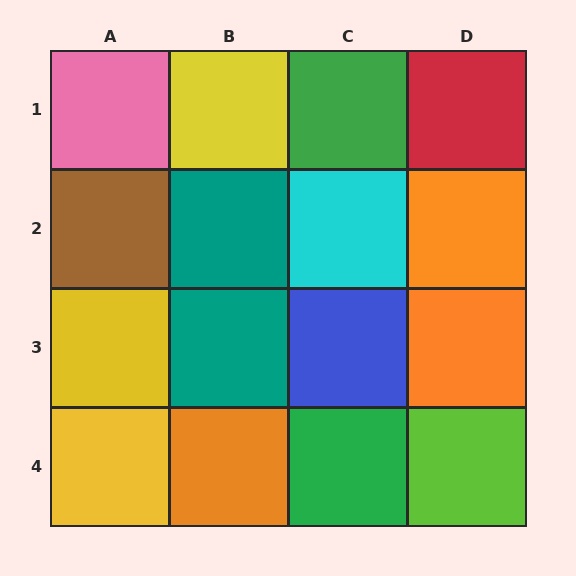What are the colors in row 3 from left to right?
Yellow, teal, blue, orange.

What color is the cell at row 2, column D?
Orange.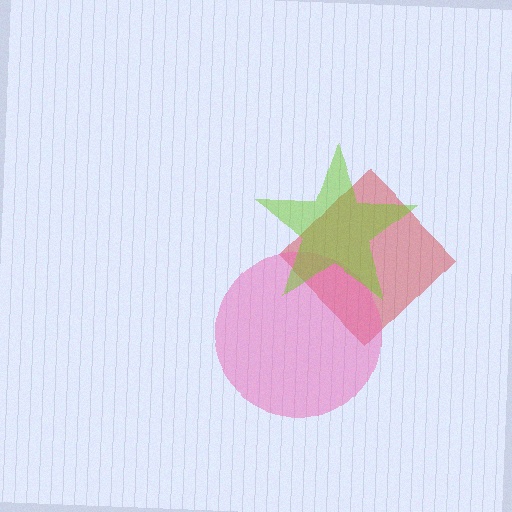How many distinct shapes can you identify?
There are 3 distinct shapes: a red diamond, a pink circle, a lime star.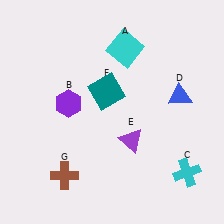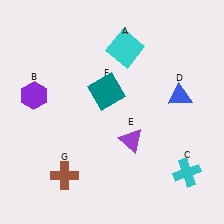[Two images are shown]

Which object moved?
The purple hexagon (B) moved left.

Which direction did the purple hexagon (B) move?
The purple hexagon (B) moved left.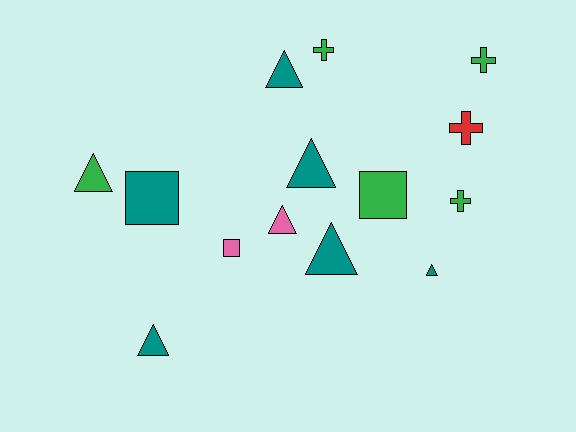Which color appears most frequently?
Teal, with 6 objects.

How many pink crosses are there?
There are no pink crosses.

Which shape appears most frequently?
Triangle, with 7 objects.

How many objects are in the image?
There are 14 objects.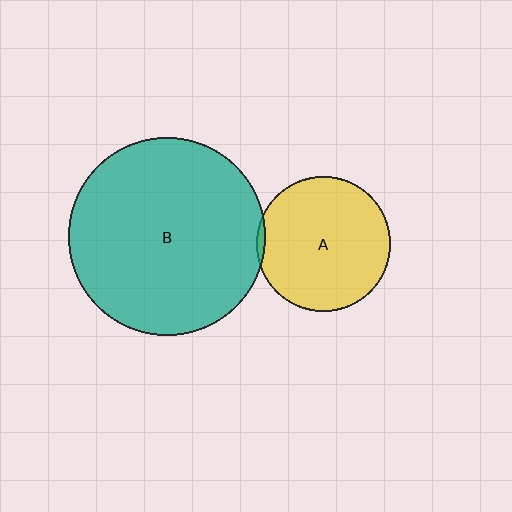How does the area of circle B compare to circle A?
Approximately 2.2 times.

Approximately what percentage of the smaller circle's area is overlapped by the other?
Approximately 5%.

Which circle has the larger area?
Circle B (teal).